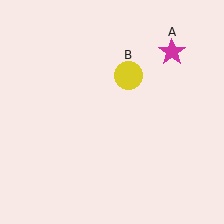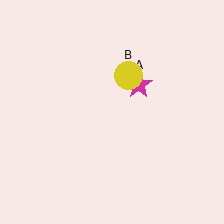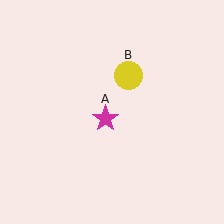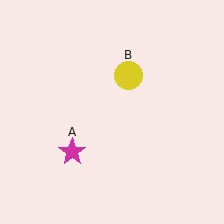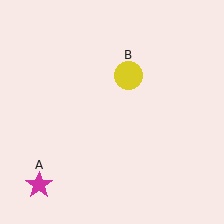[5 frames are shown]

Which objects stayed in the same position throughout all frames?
Yellow circle (object B) remained stationary.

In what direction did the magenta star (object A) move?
The magenta star (object A) moved down and to the left.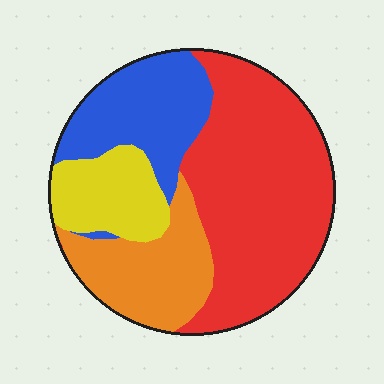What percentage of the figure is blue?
Blue takes up about one fifth (1/5) of the figure.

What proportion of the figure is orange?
Orange covers around 20% of the figure.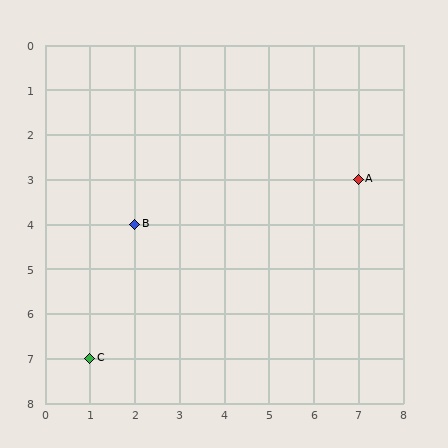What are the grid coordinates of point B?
Point B is at grid coordinates (2, 4).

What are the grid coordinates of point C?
Point C is at grid coordinates (1, 7).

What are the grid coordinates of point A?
Point A is at grid coordinates (7, 3).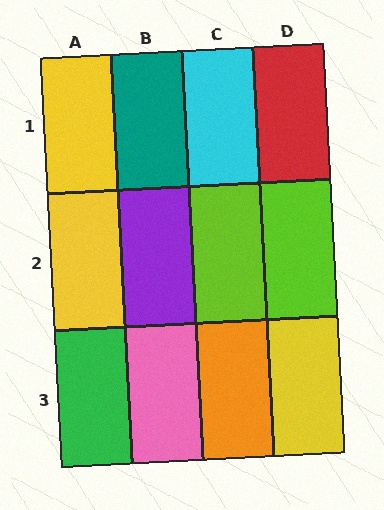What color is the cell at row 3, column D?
Yellow.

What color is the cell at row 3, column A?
Green.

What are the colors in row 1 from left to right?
Yellow, teal, cyan, red.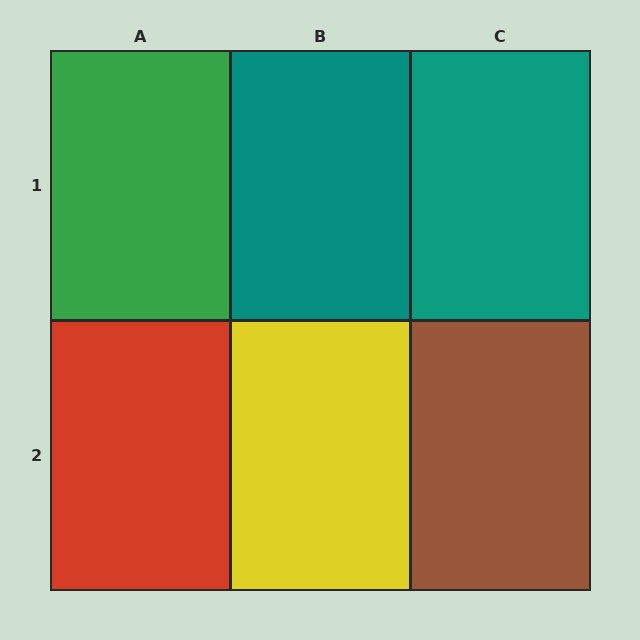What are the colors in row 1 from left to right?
Green, teal, teal.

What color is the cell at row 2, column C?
Brown.